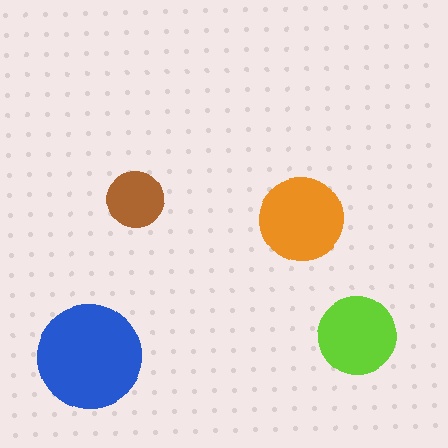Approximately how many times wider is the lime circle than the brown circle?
About 1.5 times wider.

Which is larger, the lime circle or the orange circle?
The orange one.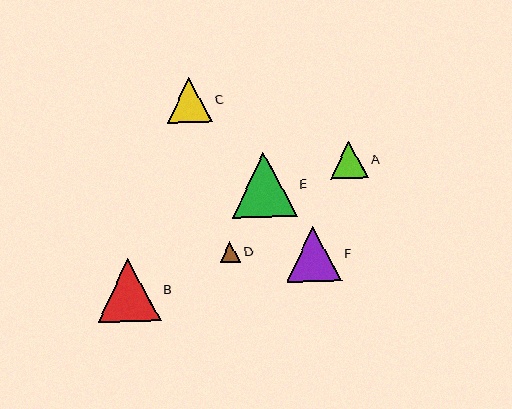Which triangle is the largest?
Triangle E is the largest with a size of approximately 65 pixels.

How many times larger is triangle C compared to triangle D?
Triangle C is approximately 2.2 times the size of triangle D.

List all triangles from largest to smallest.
From largest to smallest: E, B, F, C, A, D.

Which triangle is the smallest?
Triangle D is the smallest with a size of approximately 20 pixels.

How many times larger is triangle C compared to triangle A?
Triangle C is approximately 1.2 times the size of triangle A.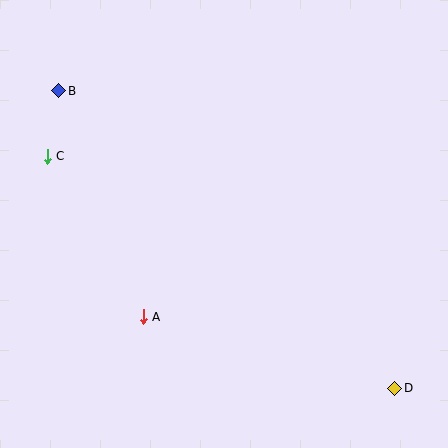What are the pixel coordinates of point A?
Point A is at (143, 317).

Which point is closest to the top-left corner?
Point B is closest to the top-left corner.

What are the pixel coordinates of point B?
Point B is at (59, 91).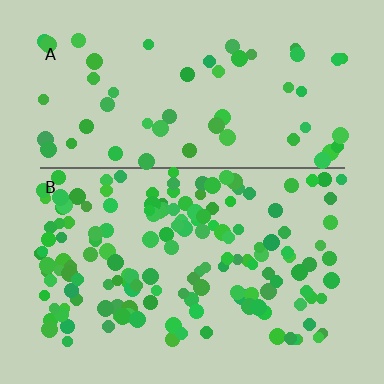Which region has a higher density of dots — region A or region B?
B (the bottom).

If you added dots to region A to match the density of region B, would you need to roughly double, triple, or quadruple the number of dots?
Approximately triple.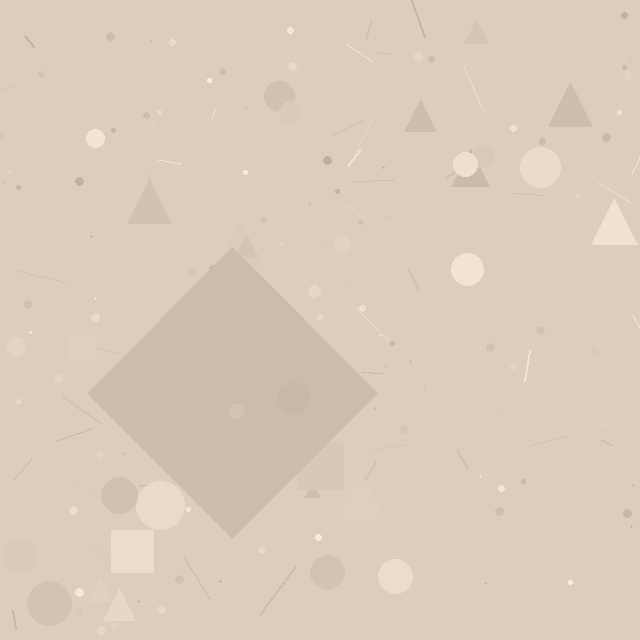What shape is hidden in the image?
A diamond is hidden in the image.